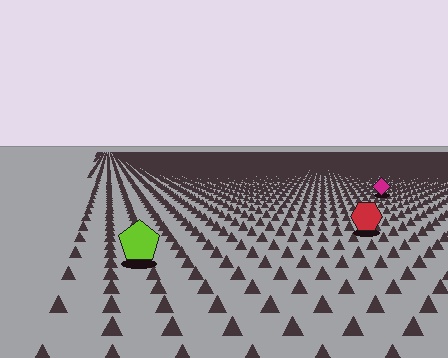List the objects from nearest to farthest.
From nearest to farthest: the lime pentagon, the red hexagon, the magenta diamond.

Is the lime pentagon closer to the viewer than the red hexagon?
Yes. The lime pentagon is closer — you can tell from the texture gradient: the ground texture is coarser near it.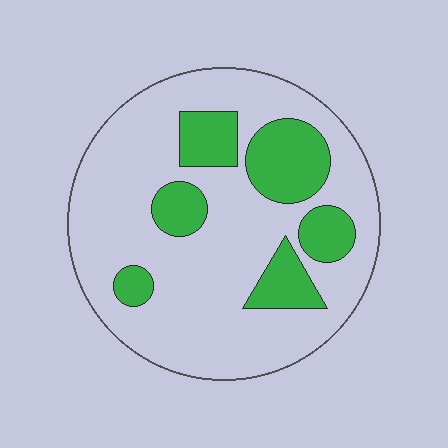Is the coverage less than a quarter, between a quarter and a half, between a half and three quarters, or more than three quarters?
Less than a quarter.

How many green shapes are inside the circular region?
6.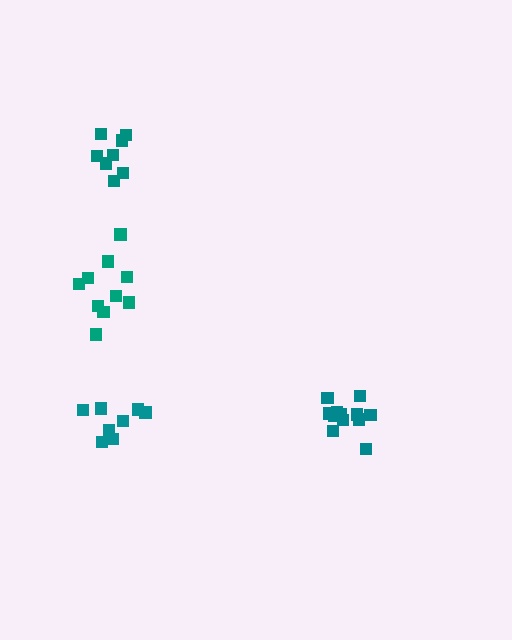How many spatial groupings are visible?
There are 4 spatial groupings.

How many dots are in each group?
Group 1: 12 dots, Group 2: 10 dots, Group 3: 8 dots, Group 4: 9 dots (39 total).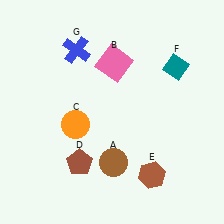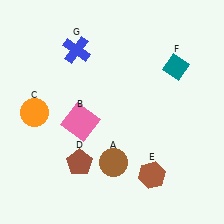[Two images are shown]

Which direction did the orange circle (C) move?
The orange circle (C) moved left.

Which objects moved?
The objects that moved are: the pink square (B), the orange circle (C).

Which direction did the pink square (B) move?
The pink square (B) moved down.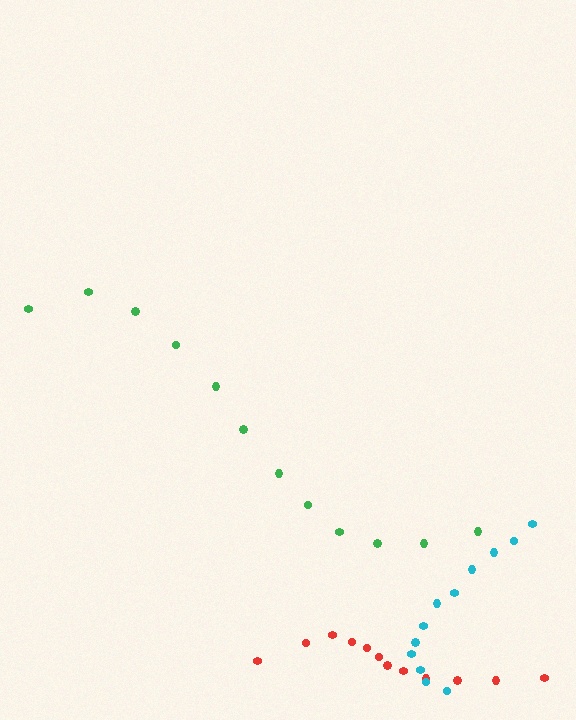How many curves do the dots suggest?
There are 3 distinct paths.